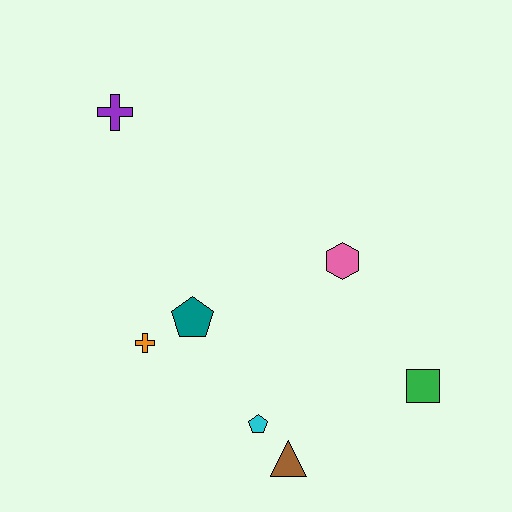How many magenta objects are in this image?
There are no magenta objects.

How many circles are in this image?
There are no circles.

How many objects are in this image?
There are 7 objects.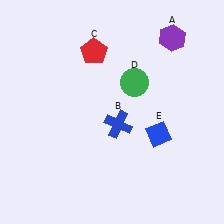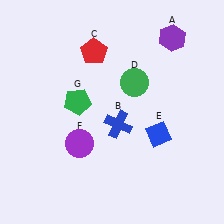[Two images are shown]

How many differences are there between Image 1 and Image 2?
There are 2 differences between the two images.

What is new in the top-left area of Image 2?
A green pentagon (G) was added in the top-left area of Image 2.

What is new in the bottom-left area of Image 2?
A purple circle (F) was added in the bottom-left area of Image 2.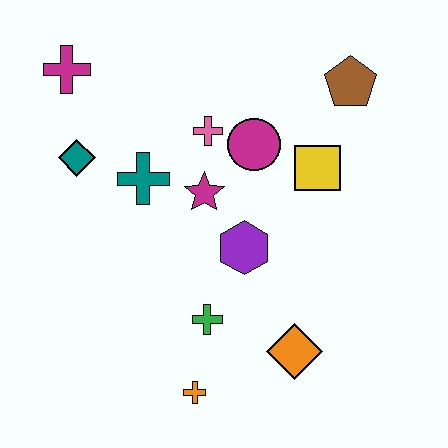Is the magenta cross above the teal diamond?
Yes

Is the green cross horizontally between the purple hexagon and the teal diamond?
Yes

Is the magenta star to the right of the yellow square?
No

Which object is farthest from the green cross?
The magenta cross is farthest from the green cross.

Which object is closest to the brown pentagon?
The yellow square is closest to the brown pentagon.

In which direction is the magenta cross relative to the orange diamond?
The magenta cross is above the orange diamond.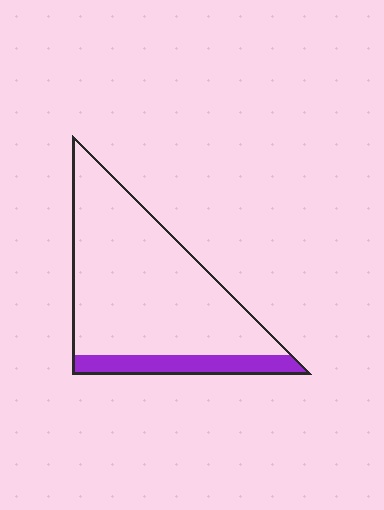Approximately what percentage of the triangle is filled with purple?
Approximately 15%.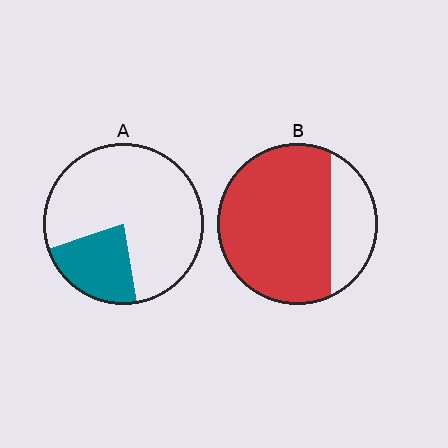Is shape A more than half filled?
No.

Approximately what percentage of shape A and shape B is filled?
A is approximately 25% and B is approximately 75%.